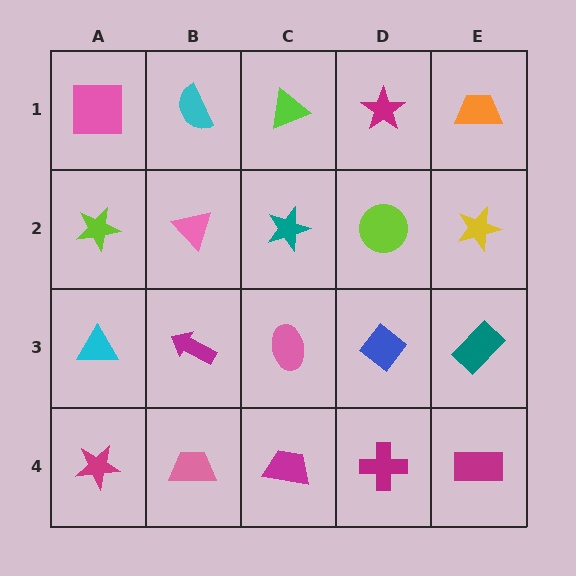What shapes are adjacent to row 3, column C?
A teal star (row 2, column C), a magenta trapezoid (row 4, column C), a magenta arrow (row 3, column B), a blue diamond (row 3, column D).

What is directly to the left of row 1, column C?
A cyan semicircle.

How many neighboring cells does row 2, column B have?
4.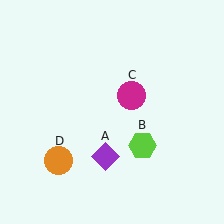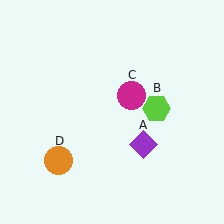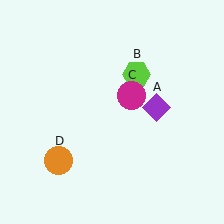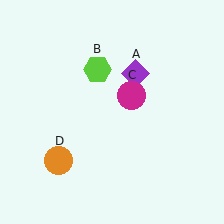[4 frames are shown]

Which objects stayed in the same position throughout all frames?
Magenta circle (object C) and orange circle (object D) remained stationary.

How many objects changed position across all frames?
2 objects changed position: purple diamond (object A), lime hexagon (object B).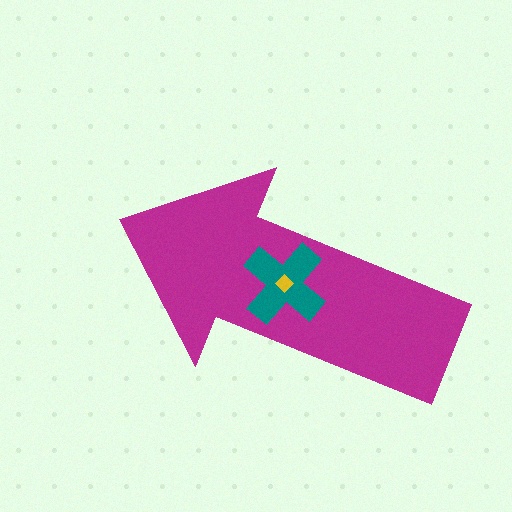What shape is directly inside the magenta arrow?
The teal cross.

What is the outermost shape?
The magenta arrow.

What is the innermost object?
The yellow diamond.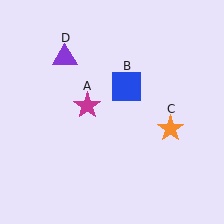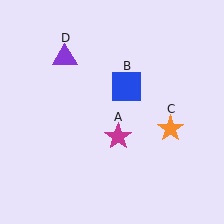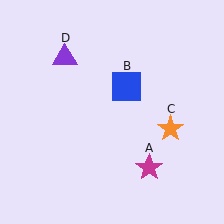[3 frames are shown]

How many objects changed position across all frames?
1 object changed position: magenta star (object A).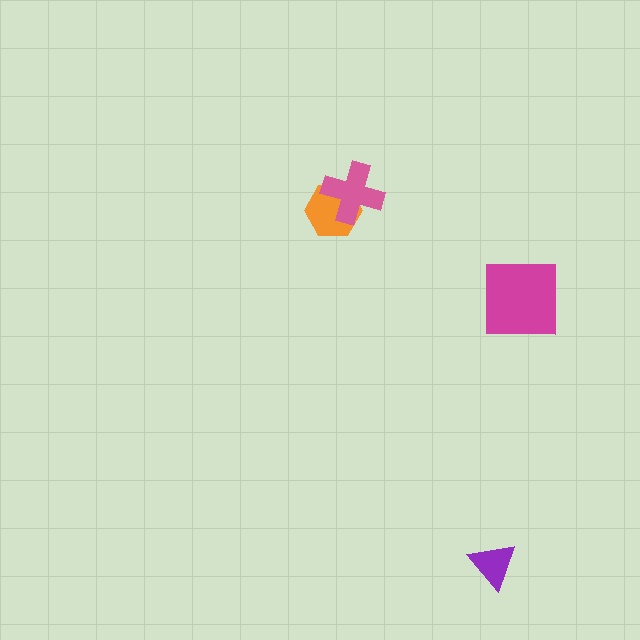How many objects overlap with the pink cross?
1 object overlaps with the pink cross.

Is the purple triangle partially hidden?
No, no other shape covers it.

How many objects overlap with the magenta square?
0 objects overlap with the magenta square.